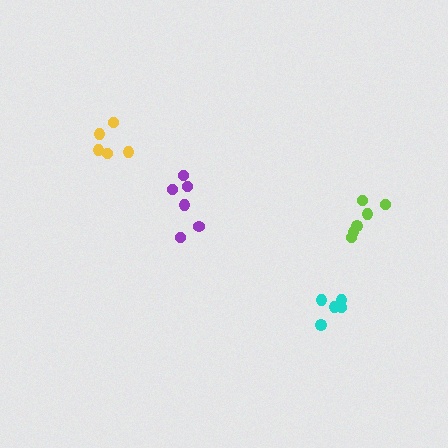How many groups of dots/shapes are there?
There are 4 groups.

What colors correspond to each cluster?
The clusters are colored: yellow, lime, purple, cyan.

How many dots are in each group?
Group 1: 5 dots, Group 2: 6 dots, Group 3: 6 dots, Group 4: 5 dots (22 total).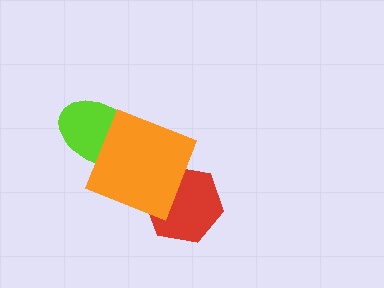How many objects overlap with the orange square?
2 objects overlap with the orange square.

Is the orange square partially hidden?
No, no other shape covers it.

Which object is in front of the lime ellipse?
The orange square is in front of the lime ellipse.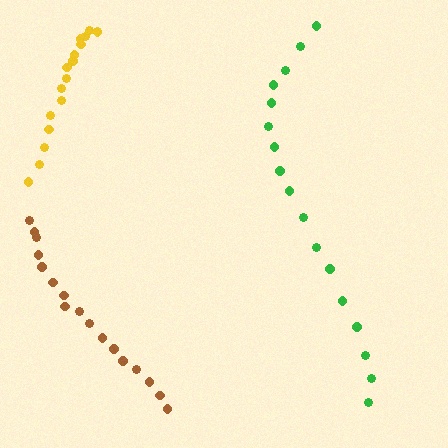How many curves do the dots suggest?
There are 3 distinct paths.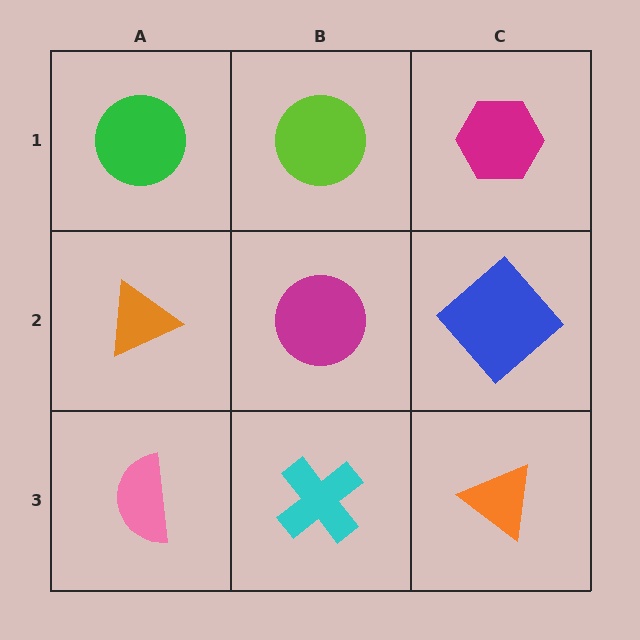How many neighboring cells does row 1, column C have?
2.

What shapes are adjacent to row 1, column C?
A blue diamond (row 2, column C), a lime circle (row 1, column B).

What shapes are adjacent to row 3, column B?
A magenta circle (row 2, column B), a pink semicircle (row 3, column A), an orange triangle (row 3, column C).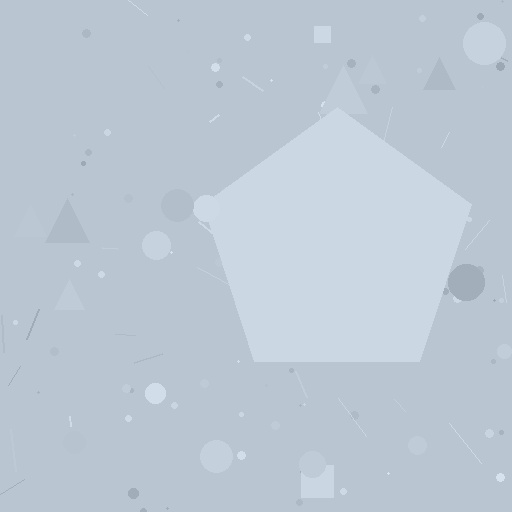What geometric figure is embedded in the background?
A pentagon is embedded in the background.